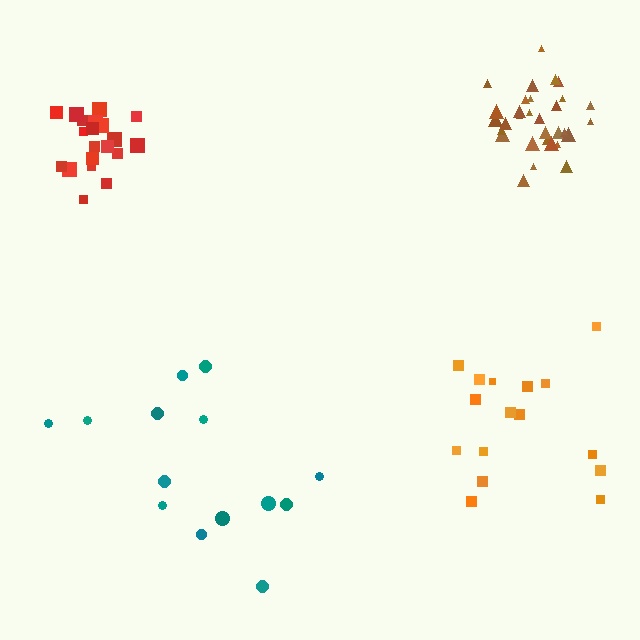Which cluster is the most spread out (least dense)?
Teal.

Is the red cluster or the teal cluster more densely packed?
Red.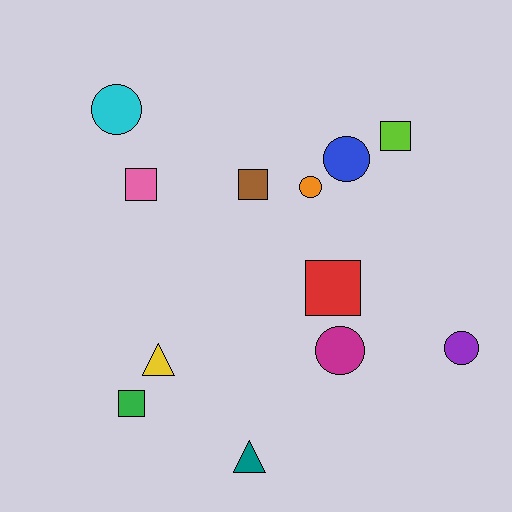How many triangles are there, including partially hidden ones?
There are 2 triangles.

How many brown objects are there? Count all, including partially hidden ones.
There is 1 brown object.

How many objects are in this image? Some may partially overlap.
There are 12 objects.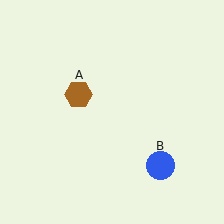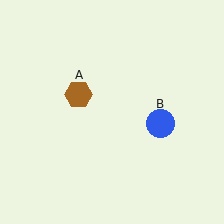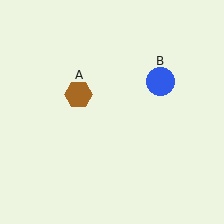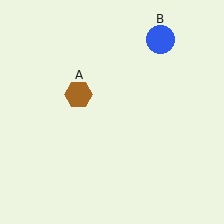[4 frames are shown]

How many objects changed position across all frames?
1 object changed position: blue circle (object B).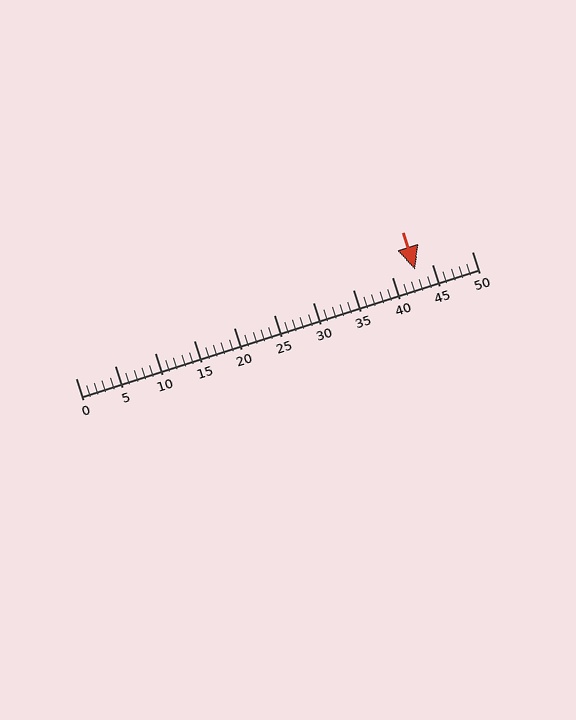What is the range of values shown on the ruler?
The ruler shows values from 0 to 50.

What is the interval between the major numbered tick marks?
The major tick marks are spaced 5 units apart.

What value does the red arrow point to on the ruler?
The red arrow points to approximately 43.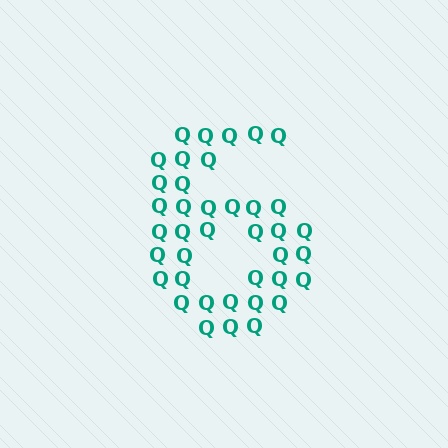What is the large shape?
The large shape is the digit 6.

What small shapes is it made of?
It is made of small letter Q's.